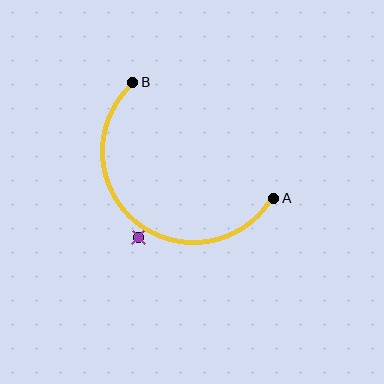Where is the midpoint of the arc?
The arc midpoint is the point on the curve farthest from the straight line joining A and B. It sits below and to the left of that line.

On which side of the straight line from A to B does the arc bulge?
The arc bulges below and to the left of the straight line connecting A and B.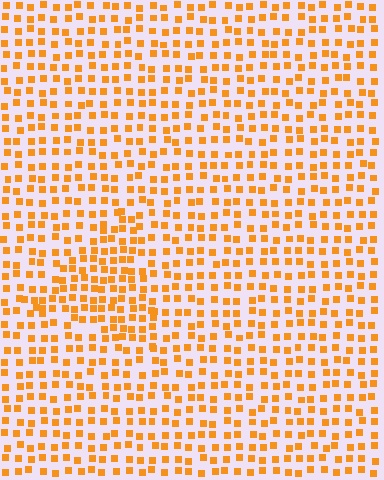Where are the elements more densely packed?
The elements are more densely packed inside the triangle boundary.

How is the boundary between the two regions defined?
The boundary is defined by a change in element density (approximately 1.6x ratio). All elements are the same color, size, and shape.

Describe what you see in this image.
The image contains small orange elements arranged at two different densities. A triangle-shaped region is visible where the elements are more densely packed than the surrounding area.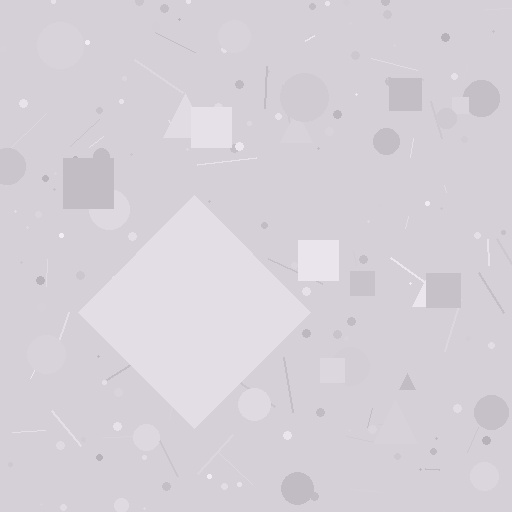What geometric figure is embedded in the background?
A diamond is embedded in the background.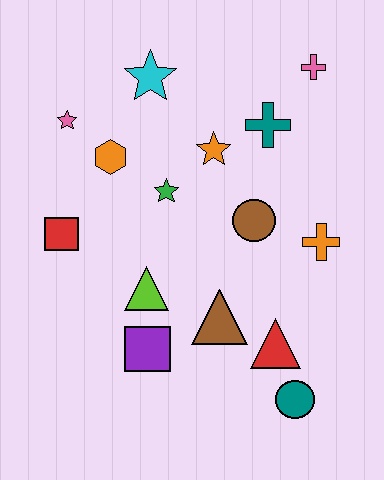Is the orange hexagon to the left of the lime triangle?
Yes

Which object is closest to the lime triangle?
The purple square is closest to the lime triangle.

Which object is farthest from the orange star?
The teal circle is farthest from the orange star.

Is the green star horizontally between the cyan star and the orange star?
Yes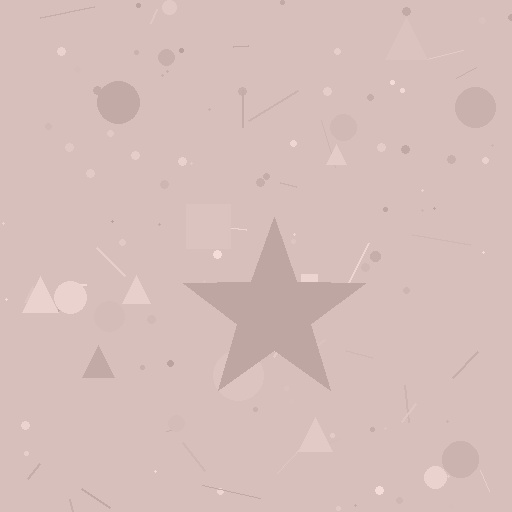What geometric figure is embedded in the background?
A star is embedded in the background.